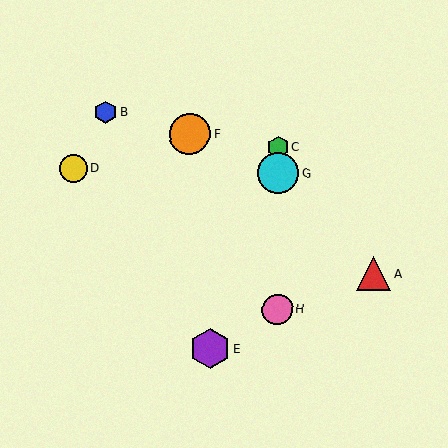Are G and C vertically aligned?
Yes, both are at x≈278.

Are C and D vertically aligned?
No, C is at x≈278 and D is at x≈74.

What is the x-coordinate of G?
Object G is at x≈278.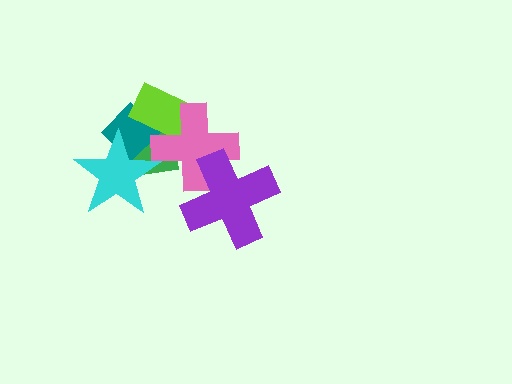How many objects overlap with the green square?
4 objects overlap with the green square.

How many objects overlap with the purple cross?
1 object overlaps with the purple cross.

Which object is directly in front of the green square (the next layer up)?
The teal diamond is directly in front of the green square.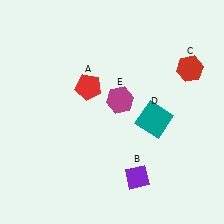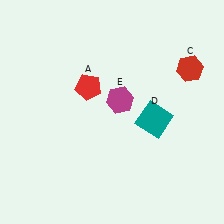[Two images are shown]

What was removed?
The purple diamond (B) was removed in Image 2.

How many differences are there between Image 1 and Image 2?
There is 1 difference between the two images.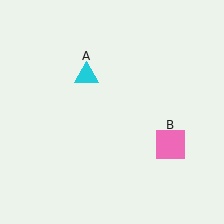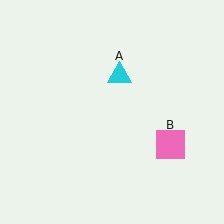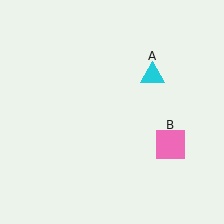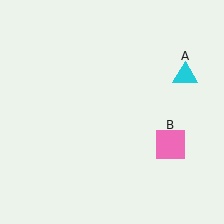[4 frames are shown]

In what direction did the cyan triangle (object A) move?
The cyan triangle (object A) moved right.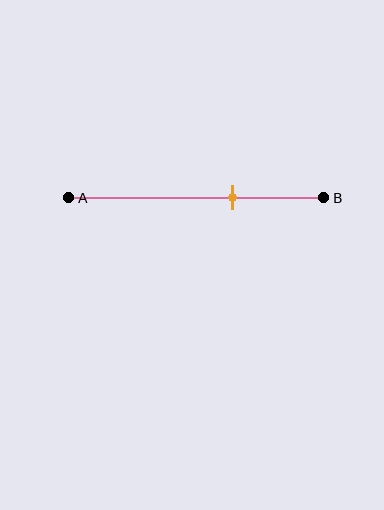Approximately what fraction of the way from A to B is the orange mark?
The orange mark is approximately 65% of the way from A to B.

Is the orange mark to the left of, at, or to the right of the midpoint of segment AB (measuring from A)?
The orange mark is to the right of the midpoint of segment AB.